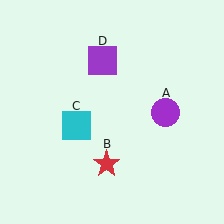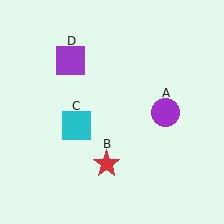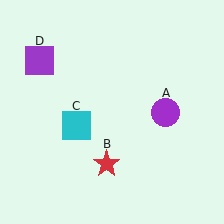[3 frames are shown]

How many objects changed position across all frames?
1 object changed position: purple square (object D).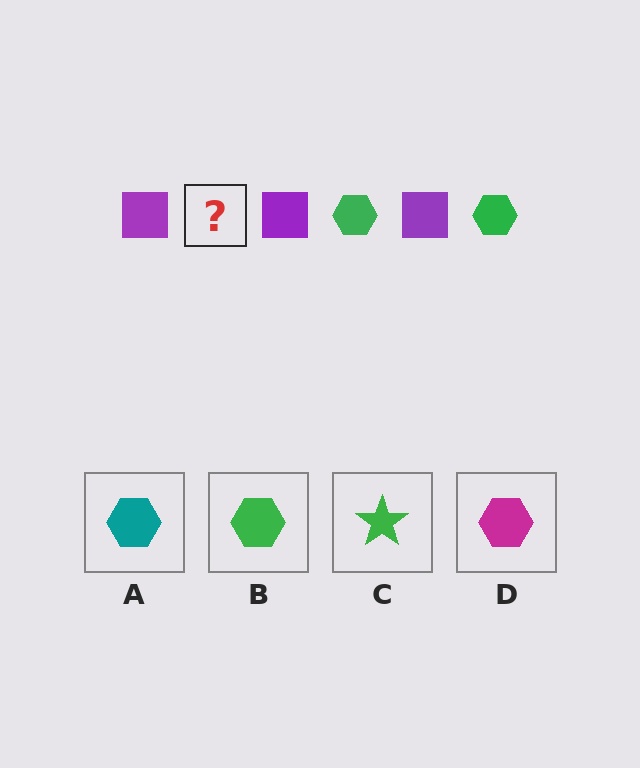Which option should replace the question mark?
Option B.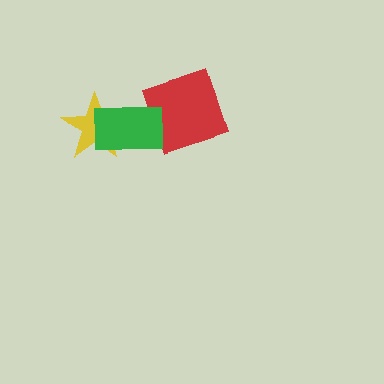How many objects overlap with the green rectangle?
2 objects overlap with the green rectangle.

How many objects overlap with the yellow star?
1 object overlaps with the yellow star.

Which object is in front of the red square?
The green rectangle is in front of the red square.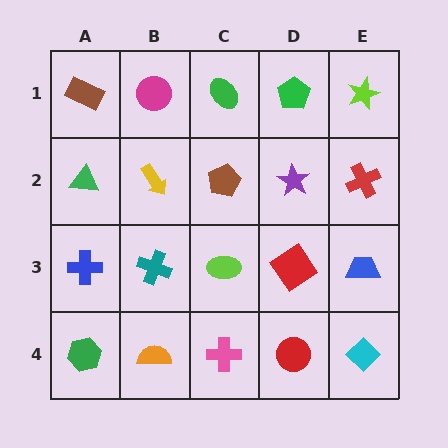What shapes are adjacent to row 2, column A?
A brown rectangle (row 1, column A), a blue cross (row 3, column A), a yellow arrow (row 2, column B).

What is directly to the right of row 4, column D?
A cyan diamond.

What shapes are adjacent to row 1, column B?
A yellow arrow (row 2, column B), a brown rectangle (row 1, column A), a green ellipse (row 1, column C).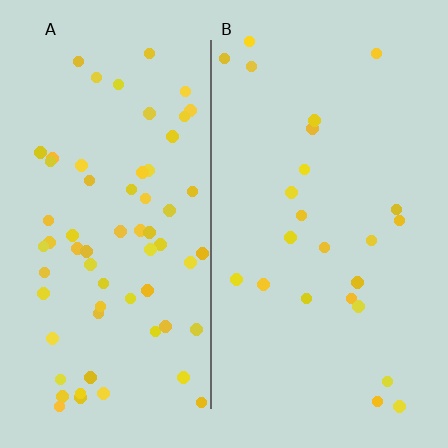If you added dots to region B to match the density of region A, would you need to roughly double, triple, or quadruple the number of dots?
Approximately triple.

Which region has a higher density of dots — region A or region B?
A (the left).